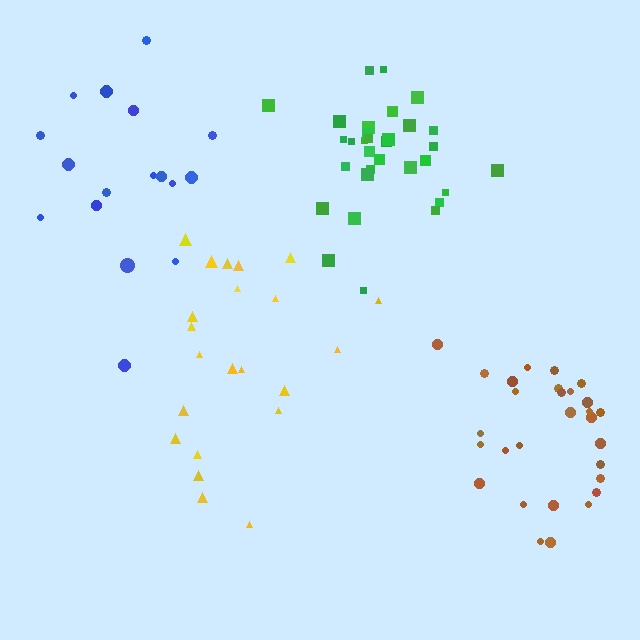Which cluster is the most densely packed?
Green.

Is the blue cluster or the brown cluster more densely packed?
Brown.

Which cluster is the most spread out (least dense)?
Blue.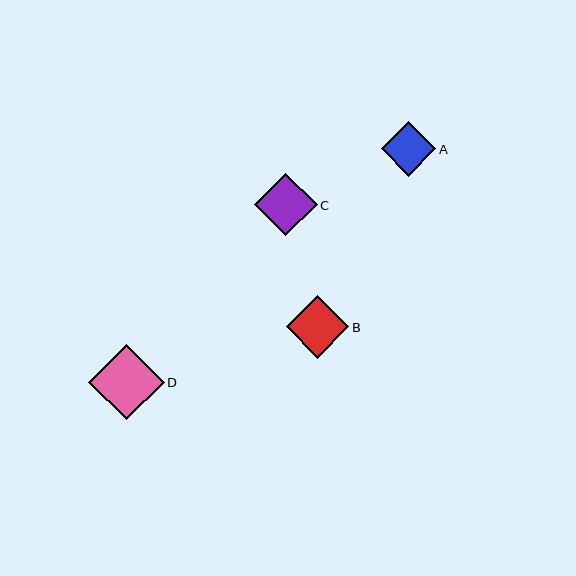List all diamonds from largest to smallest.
From largest to smallest: D, B, C, A.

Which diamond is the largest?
Diamond D is the largest with a size of approximately 76 pixels.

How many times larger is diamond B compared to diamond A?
Diamond B is approximately 1.1 times the size of diamond A.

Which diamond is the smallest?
Diamond A is the smallest with a size of approximately 55 pixels.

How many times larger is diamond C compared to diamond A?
Diamond C is approximately 1.1 times the size of diamond A.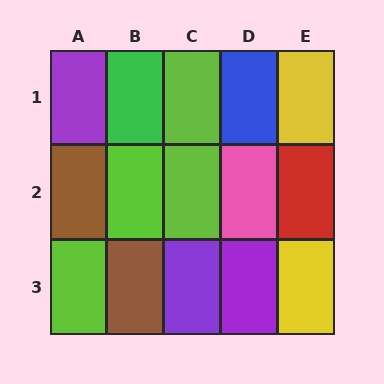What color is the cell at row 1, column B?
Green.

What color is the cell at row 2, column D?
Pink.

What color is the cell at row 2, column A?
Brown.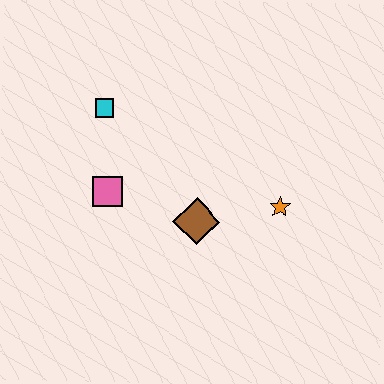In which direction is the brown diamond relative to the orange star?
The brown diamond is to the left of the orange star.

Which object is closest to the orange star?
The brown diamond is closest to the orange star.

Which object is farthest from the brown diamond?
The cyan square is farthest from the brown diamond.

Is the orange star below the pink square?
Yes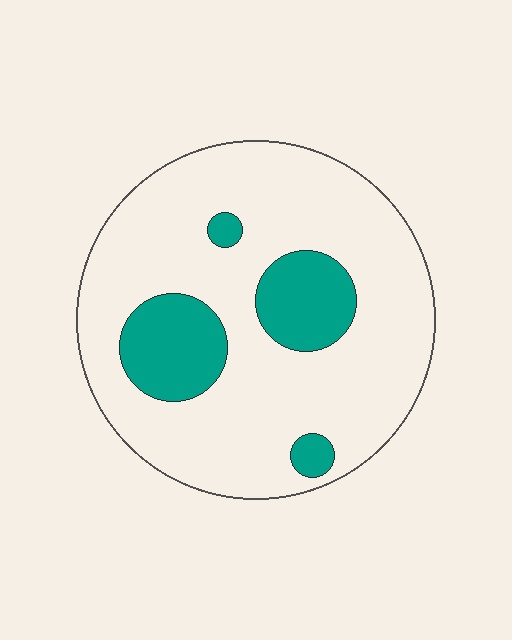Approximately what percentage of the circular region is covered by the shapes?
Approximately 20%.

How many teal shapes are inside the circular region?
4.